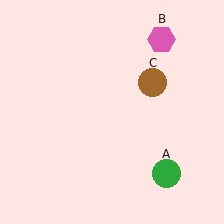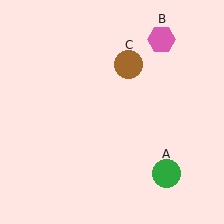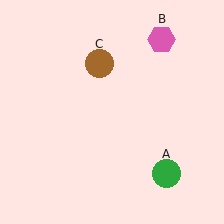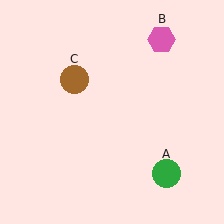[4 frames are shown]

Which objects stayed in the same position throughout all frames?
Green circle (object A) and pink hexagon (object B) remained stationary.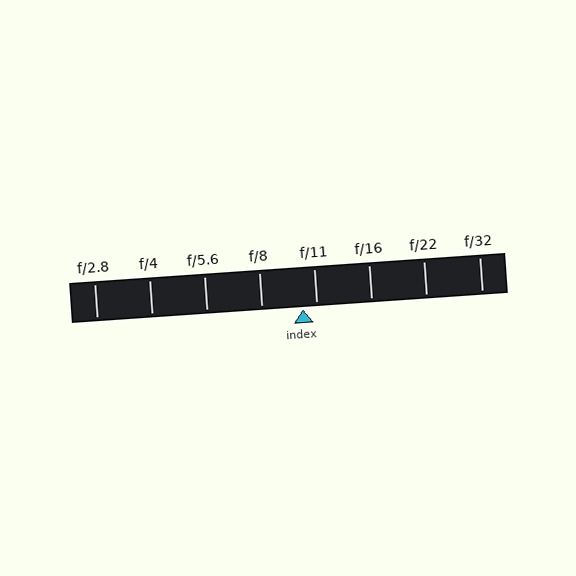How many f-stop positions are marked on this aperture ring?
There are 8 f-stop positions marked.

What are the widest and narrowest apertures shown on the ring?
The widest aperture shown is f/2.8 and the narrowest is f/32.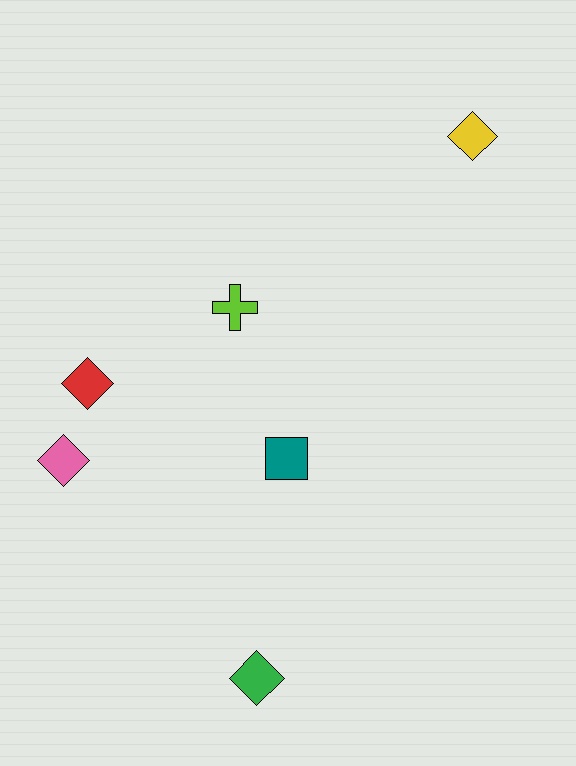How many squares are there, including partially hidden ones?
There is 1 square.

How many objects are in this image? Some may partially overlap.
There are 6 objects.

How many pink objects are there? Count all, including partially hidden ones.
There is 1 pink object.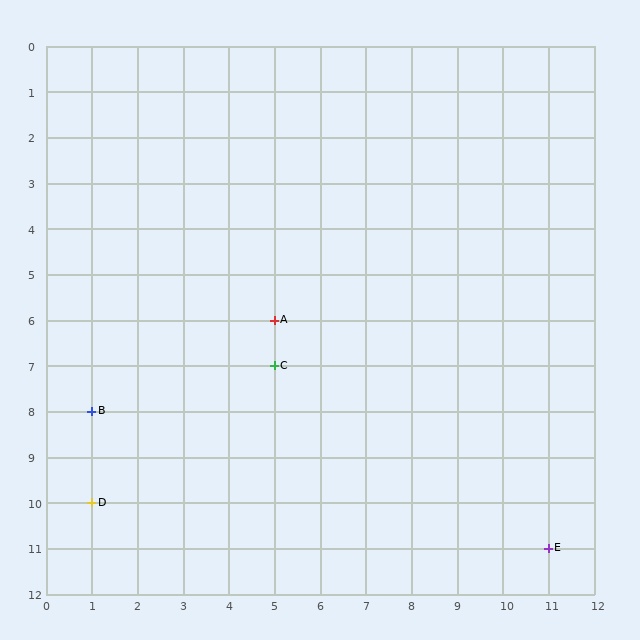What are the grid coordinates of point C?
Point C is at grid coordinates (5, 7).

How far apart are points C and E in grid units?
Points C and E are 6 columns and 4 rows apart (about 7.2 grid units diagonally).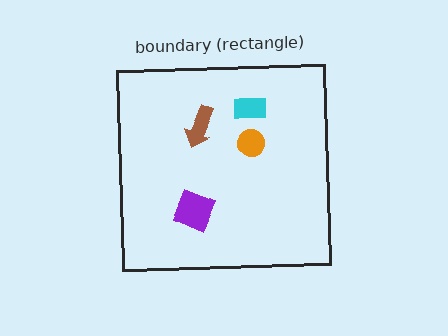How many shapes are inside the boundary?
4 inside, 0 outside.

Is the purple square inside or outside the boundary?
Inside.